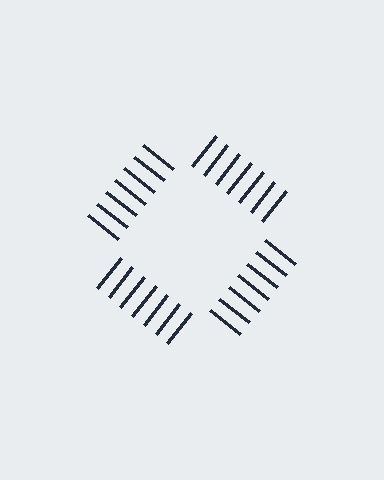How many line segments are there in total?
28 — 7 along each of the 4 edges.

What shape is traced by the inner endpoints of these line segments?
An illusory square — the line segments terminate on its edges but no continuous stroke is drawn.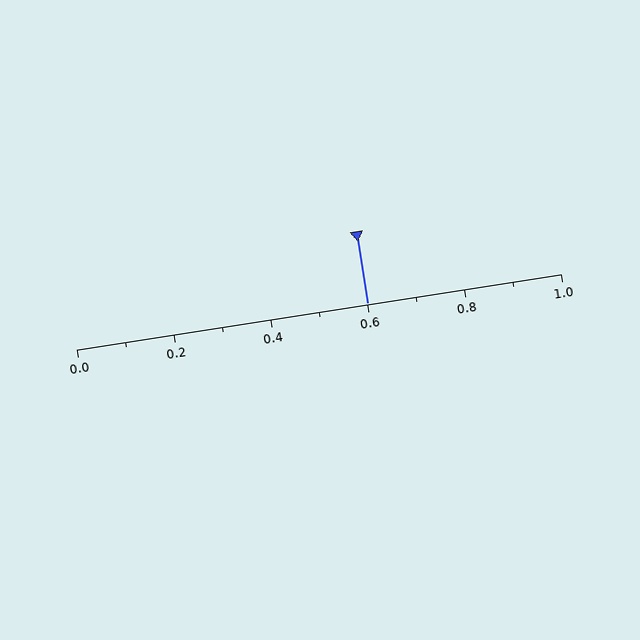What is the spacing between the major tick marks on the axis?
The major ticks are spaced 0.2 apart.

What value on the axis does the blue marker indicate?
The marker indicates approximately 0.6.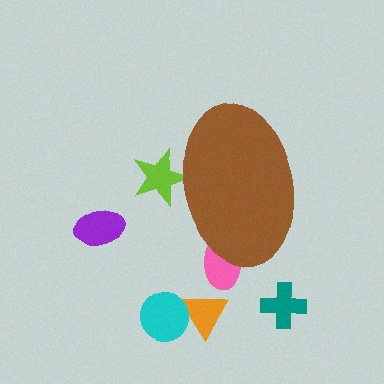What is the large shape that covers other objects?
A brown ellipse.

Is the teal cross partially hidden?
No, the teal cross is fully visible.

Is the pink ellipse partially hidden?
Yes, the pink ellipse is partially hidden behind the brown ellipse.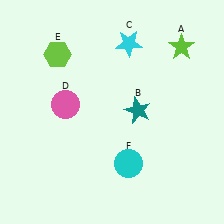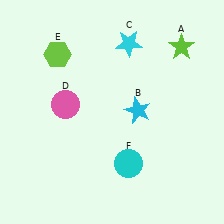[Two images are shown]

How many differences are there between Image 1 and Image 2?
There is 1 difference between the two images.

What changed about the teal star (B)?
In Image 1, B is teal. In Image 2, it changed to cyan.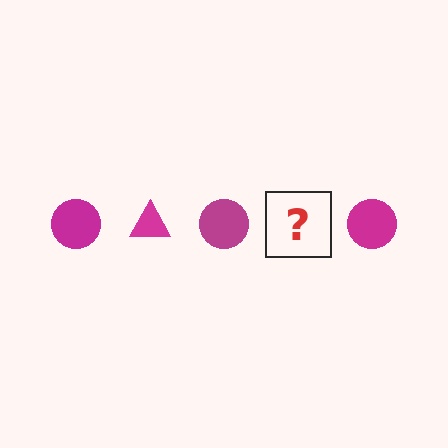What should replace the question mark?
The question mark should be replaced with a magenta triangle.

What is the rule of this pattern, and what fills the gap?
The rule is that the pattern cycles through circle, triangle shapes in magenta. The gap should be filled with a magenta triangle.